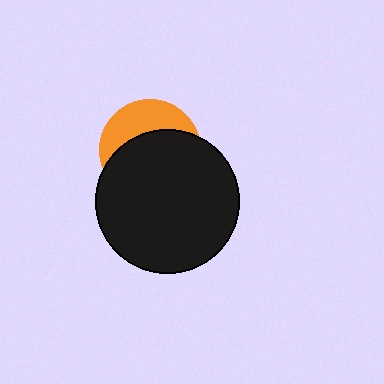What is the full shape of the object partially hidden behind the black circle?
The partially hidden object is an orange circle.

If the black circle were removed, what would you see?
You would see the complete orange circle.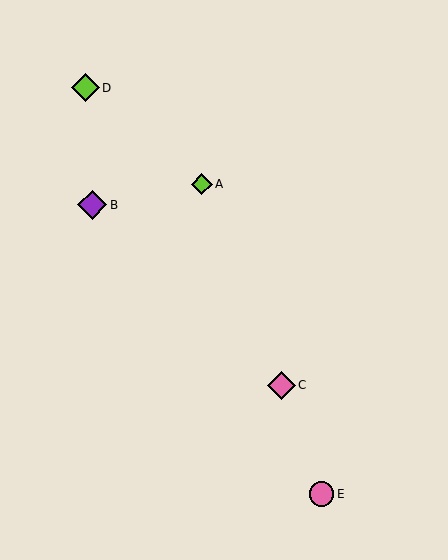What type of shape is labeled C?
Shape C is a pink diamond.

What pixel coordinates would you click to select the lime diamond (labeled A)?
Click at (202, 184) to select the lime diamond A.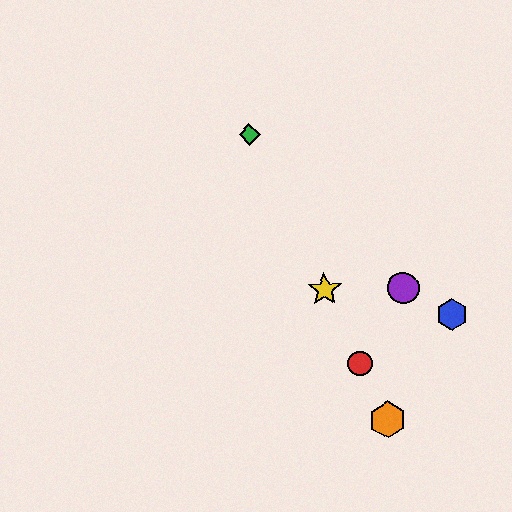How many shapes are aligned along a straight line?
4 shapes (the red circle, the green diamond, the yellow star, the orange hexagon) are aligned along a straight line.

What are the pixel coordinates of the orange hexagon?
The orange hexagon is at (387, 420).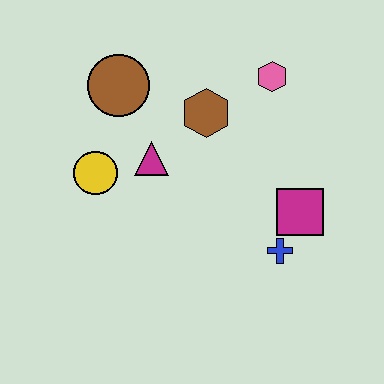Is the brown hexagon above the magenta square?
Yes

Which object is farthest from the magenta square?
The brown circle is farthest from the magenta square.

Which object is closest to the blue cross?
The magenta square is closest to the blue cross.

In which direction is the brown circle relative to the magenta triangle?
The brown circle is above the magenta triangle.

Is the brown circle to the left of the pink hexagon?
Yes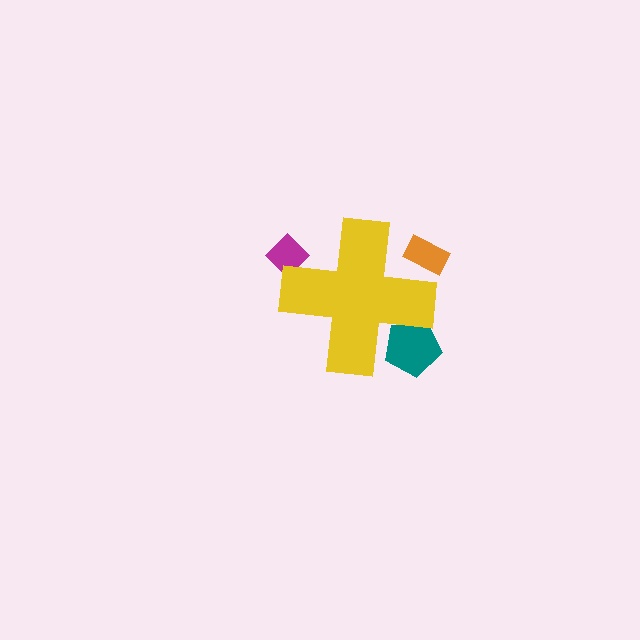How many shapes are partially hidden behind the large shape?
3 shapes are partially hidden.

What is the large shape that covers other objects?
A yellow cross.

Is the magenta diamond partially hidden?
Yes, the magenta diamond is partially hidden behind the yellow cross.